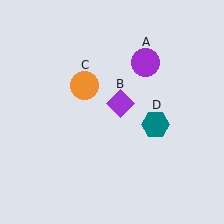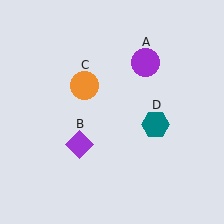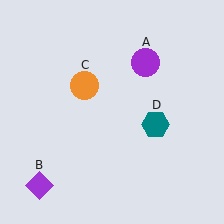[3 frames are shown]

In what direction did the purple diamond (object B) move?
The purple diamond (object B) moved down and to the left.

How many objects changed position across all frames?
1 object changed position: purple diamond (object B).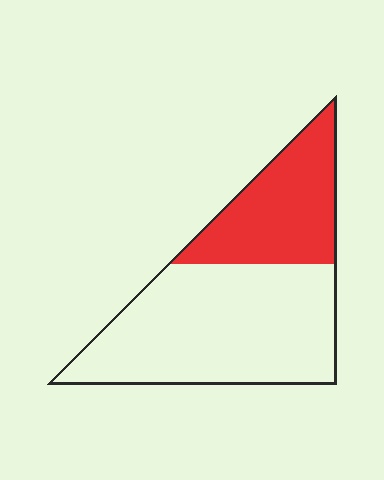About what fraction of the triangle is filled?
About one third (1/3).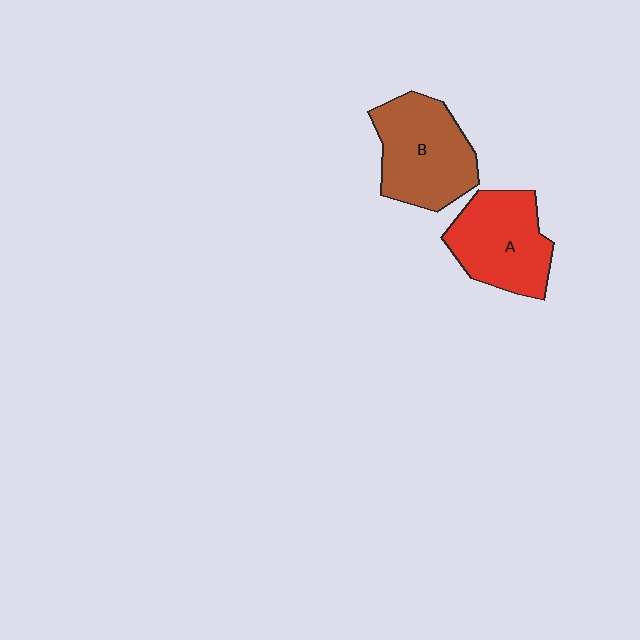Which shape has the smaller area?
Shape A (red).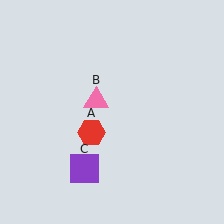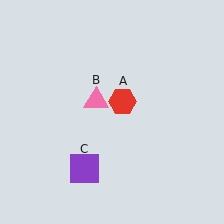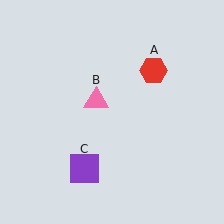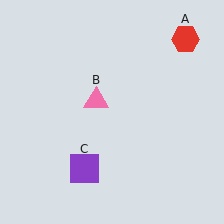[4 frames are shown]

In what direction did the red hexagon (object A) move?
The red hexagon (object A) moved up and to the right.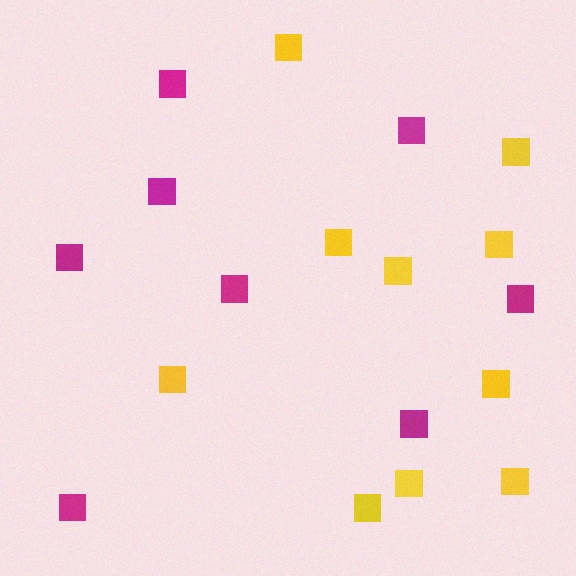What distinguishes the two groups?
There are 2 groups: one group of yellow squares (10) and one group of magenta squares (8).